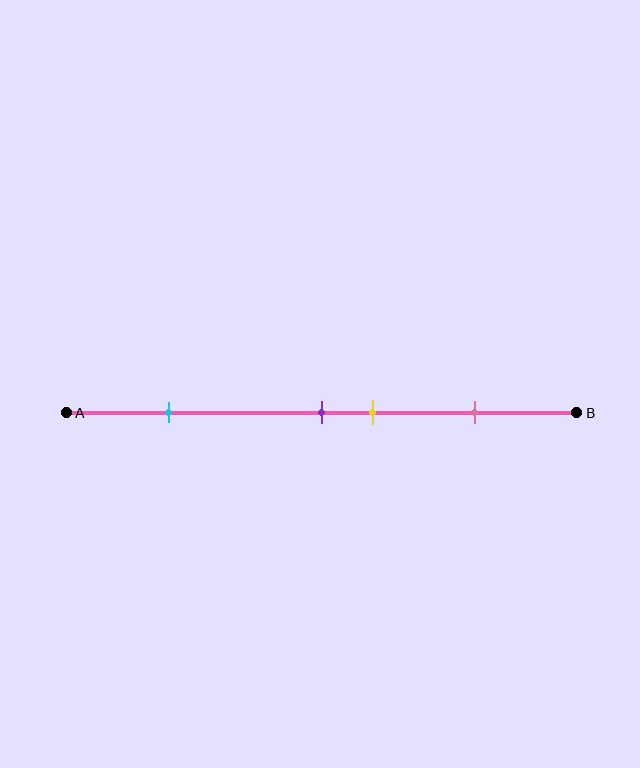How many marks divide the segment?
There are 4 marks dividing the segment.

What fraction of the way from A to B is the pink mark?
The pink mark is approximately 80% (0.8) of the way from A to B.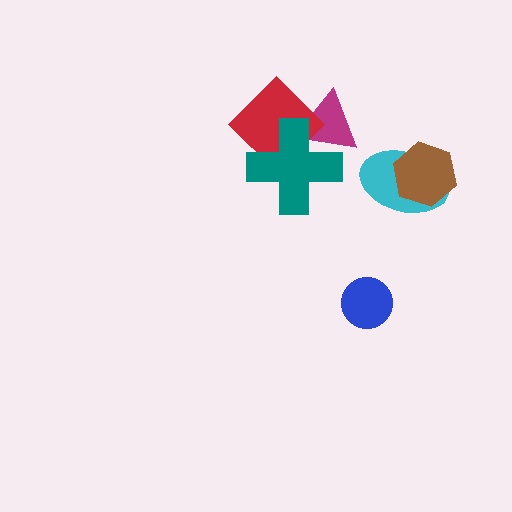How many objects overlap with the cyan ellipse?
1 object overlaps with the cyan ellipse.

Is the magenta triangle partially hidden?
Yes, it is partially covered by another shape.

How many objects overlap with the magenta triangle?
2 objects overlap with the magenta triangle.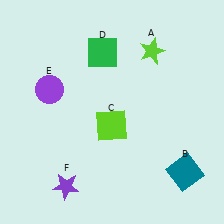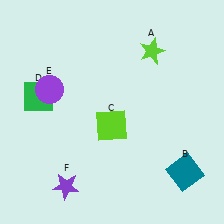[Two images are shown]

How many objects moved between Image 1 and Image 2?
1 object moved between the two images.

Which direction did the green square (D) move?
The green square (D) moved left.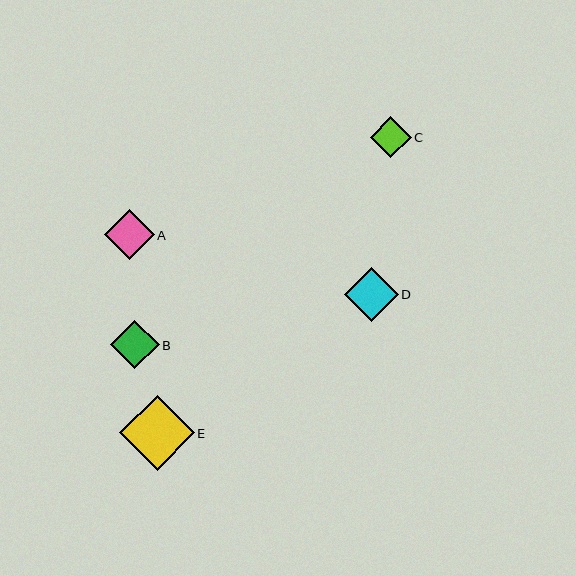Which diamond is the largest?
Diamond E is the largest with a size of approximately 75 pixels.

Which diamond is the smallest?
Diamond C is the smallest with a size of approximately 41 pixels.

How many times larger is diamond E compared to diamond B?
Diamond E is approximately 1.5 times the size of diamond B.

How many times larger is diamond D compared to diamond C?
Diamond D is approximately 1.3 times the size of diamond C.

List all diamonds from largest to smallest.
From largest to smallest: E, D, A, B, C.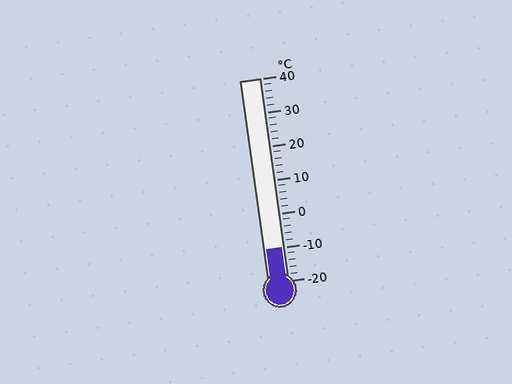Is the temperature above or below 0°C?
The temperature is below 0°C.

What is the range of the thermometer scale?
The thermometer scale ranges from -20°C to 40°C.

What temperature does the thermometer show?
The thermometer shows approximately -10°C.